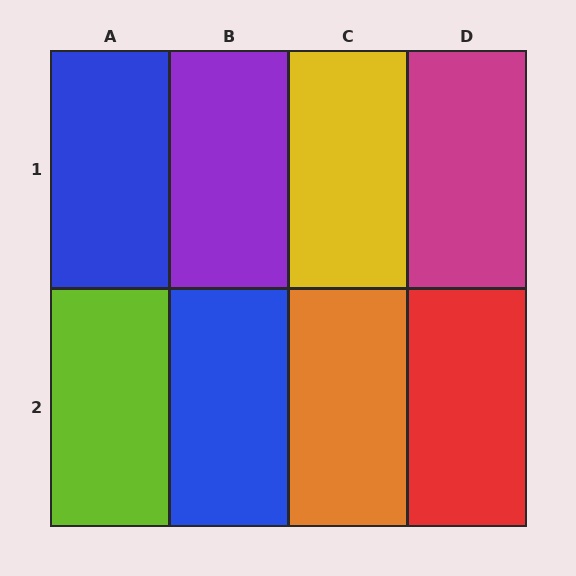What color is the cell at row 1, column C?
Yellow.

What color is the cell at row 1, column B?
Purple.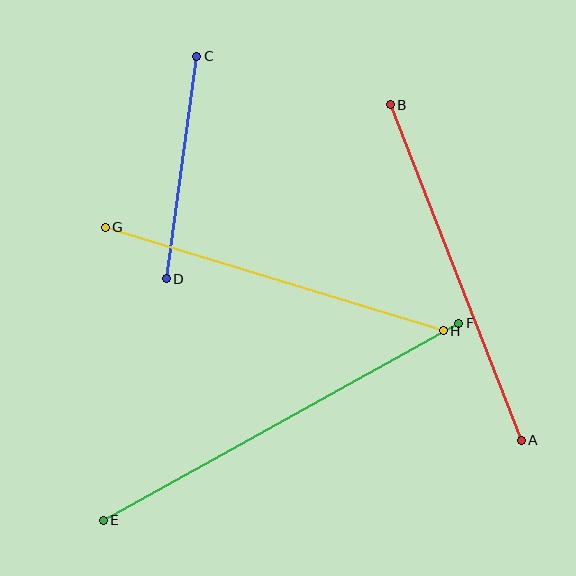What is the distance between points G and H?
The distance is approximately 353 pixels.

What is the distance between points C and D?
The distance is approximately 225 pixels.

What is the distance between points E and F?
The distance is approximately 406 pixels.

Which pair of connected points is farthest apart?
Points E and F are farthest apart.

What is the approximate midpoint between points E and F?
The midpoint is at approximately (281, 422) pixels.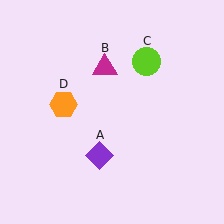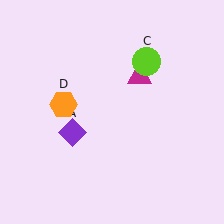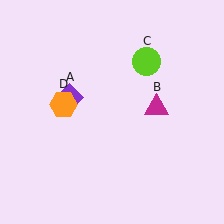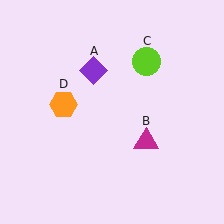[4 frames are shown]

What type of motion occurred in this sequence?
The purple diamond (object A), magenta triangle (object B) rotated clockwise around the center of the scene.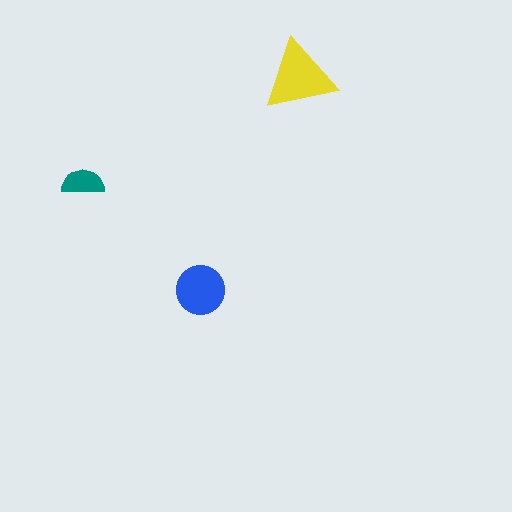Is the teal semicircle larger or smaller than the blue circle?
Smaller.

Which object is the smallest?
The teal semicircle.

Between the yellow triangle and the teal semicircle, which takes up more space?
The yellow triangle.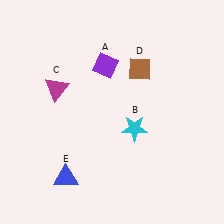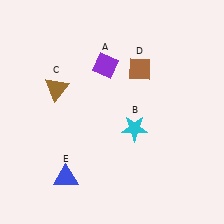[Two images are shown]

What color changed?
The triangle (C) changed from magenta in Image 1 to brown in Image 2.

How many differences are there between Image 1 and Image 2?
There is 1 difference between the two images.